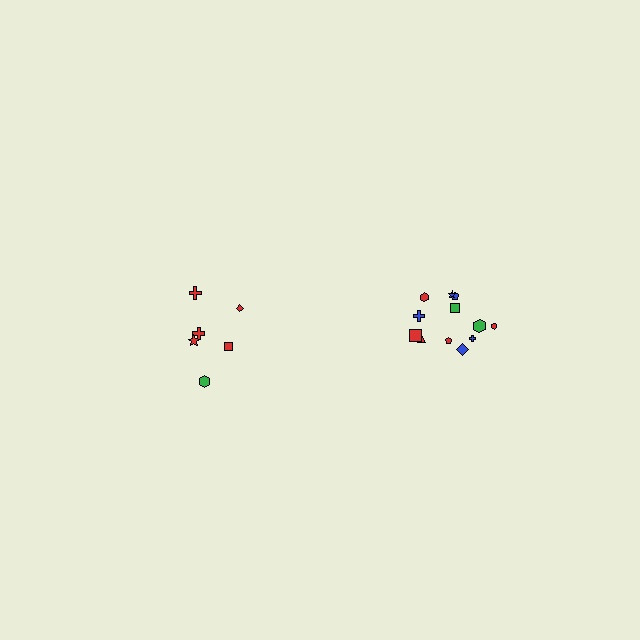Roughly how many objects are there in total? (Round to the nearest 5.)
Roughly 20 objects in total.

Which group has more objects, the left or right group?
The right group.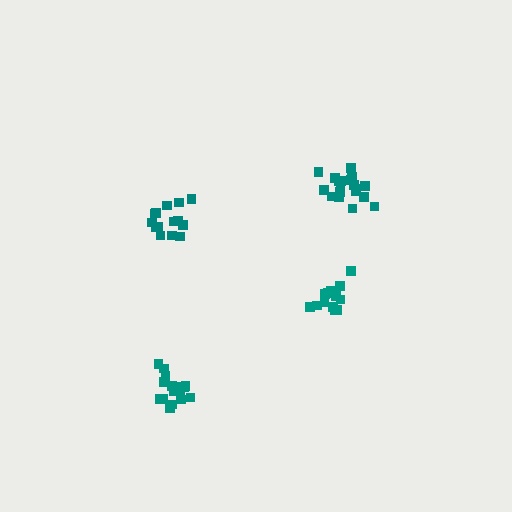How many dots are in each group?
Group 1: 14 dots, Group 2: 13 dots, Group 3: 19 dots, Group 4: 17 dots (63 total).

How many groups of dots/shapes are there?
There are 4 groups.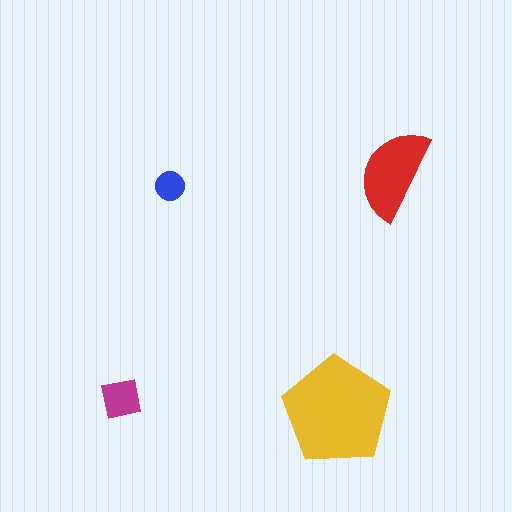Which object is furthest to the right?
The red semicircle is rightmost.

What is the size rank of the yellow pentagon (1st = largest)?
1st.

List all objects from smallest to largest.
The blue circle, the magenta square, the red semicircle, the yellow pentagon.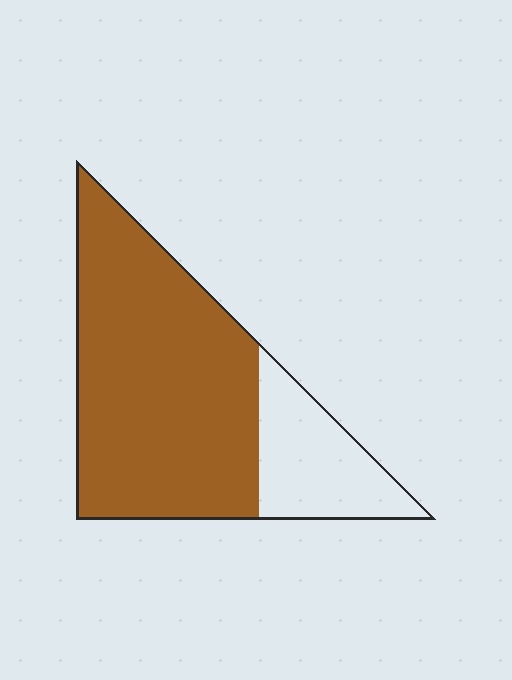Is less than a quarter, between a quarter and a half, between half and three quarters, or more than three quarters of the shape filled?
More than three quarters.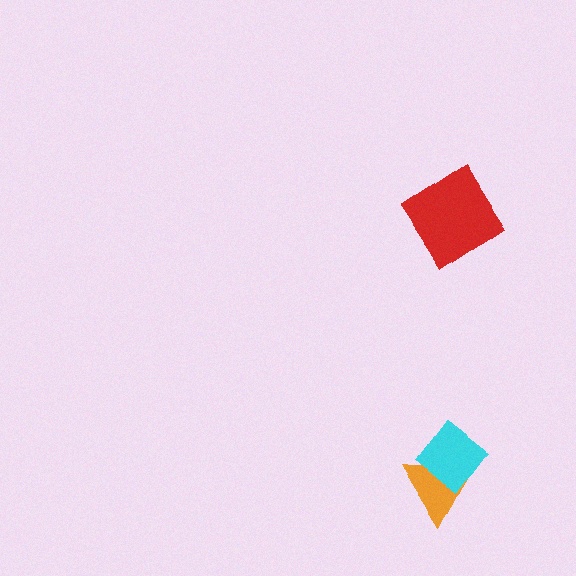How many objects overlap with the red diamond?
0 objects overlap with the red diamond.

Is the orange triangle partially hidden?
Yes, it is partially covered by another shape.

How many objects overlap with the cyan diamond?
1 object overlaps with the cyan diamond.